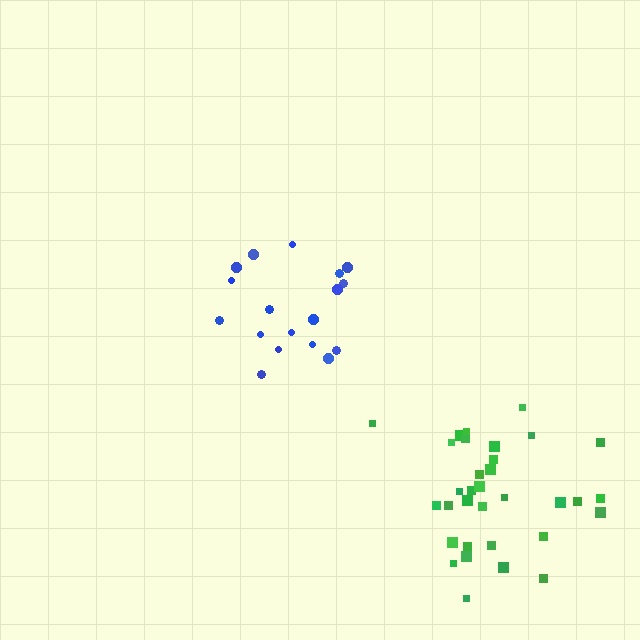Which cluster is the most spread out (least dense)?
Green.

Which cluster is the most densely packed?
Blue.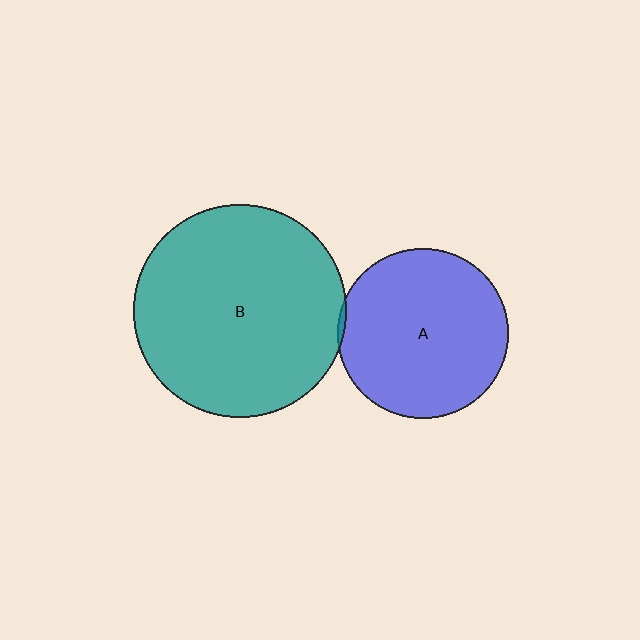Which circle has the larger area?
Circle B (teal).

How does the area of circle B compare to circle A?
Approximately 1.6 times.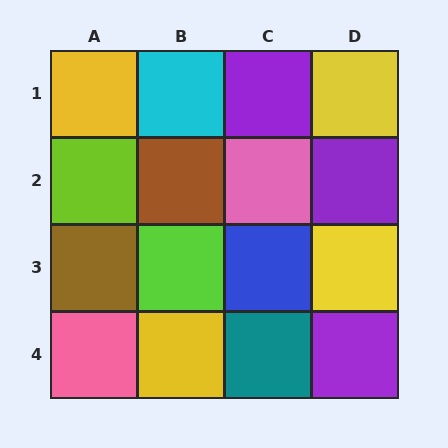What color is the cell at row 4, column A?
Pink.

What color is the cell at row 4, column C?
Teal.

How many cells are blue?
1 cell is blue.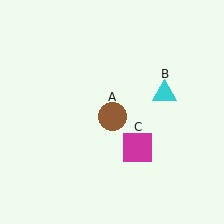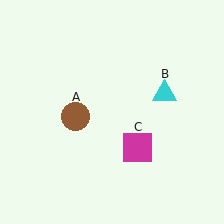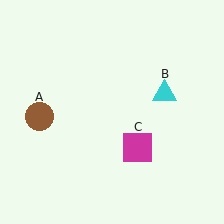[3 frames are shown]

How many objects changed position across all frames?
1 object changed position: brown circle (object A).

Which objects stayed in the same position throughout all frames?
Cyan triangle (object B) and magenta square (object C) remained stationary.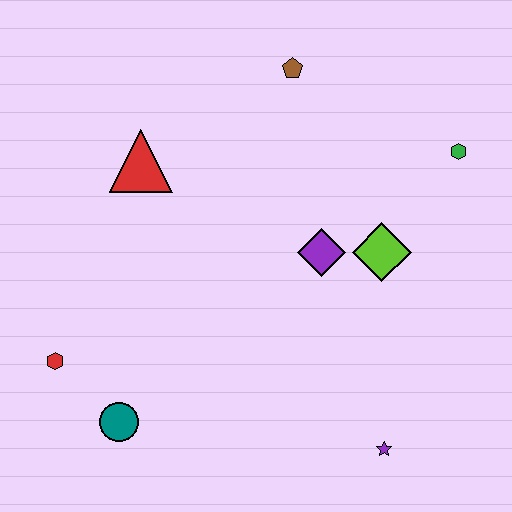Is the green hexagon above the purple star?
Yes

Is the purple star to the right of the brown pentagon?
Yes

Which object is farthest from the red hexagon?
The green hexagon is farthest from the red hexagon.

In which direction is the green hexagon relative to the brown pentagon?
The green hexagon is to the right of the brown pentagon.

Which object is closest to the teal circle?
The red hexagon is closest to the teal circle.